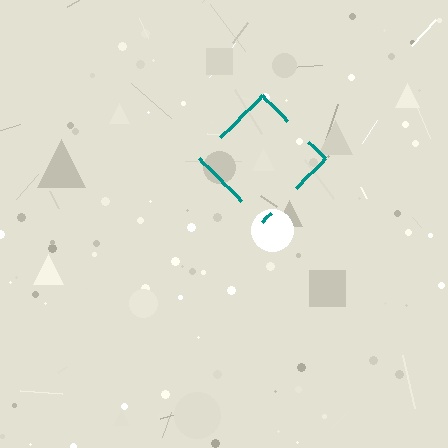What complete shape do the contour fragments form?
The contour fragments form a diamond.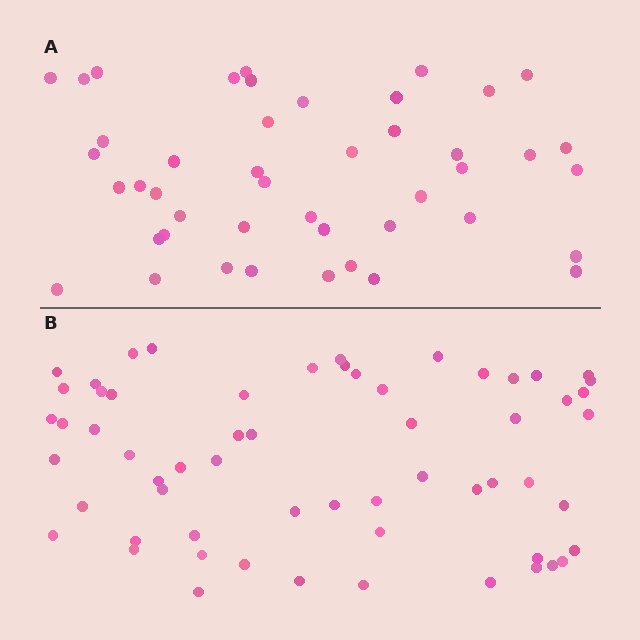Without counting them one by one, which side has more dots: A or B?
Region B (the bottom region) has more dots.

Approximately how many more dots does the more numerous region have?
Region B has approximately 15 more dots than region A.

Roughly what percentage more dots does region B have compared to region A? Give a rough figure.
About 35% more.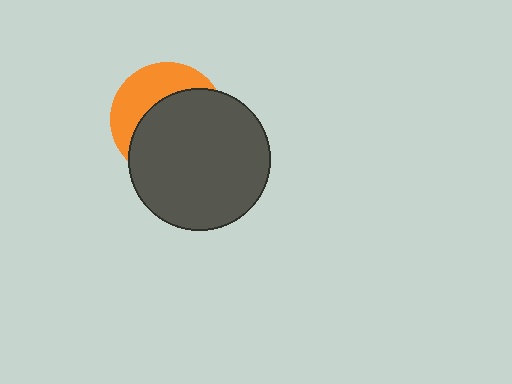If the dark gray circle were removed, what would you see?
You would see the complete orange circle.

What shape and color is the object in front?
The object in front is a dark gray circle.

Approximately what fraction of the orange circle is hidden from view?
Roughly 63% of the orange circle is hidden behind the dark gray circle.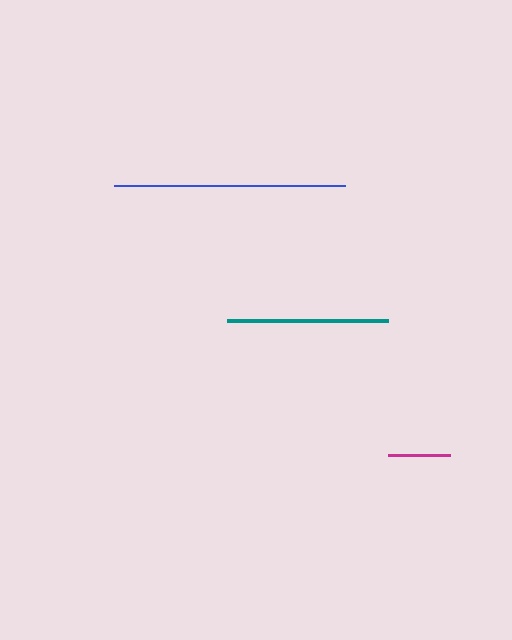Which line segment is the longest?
The blue line is the longest at approximately 231 pixels.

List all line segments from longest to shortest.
From longest to shortest: blue, teal, magenta.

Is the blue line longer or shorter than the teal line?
The blue line is longer than the teal line.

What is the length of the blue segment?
The blue segment is approximately 231 pixels long.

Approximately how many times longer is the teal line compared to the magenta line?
The teal line is approximately 2.6 times the length of the magenta line.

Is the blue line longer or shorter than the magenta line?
The blue line is longer than the magenta line.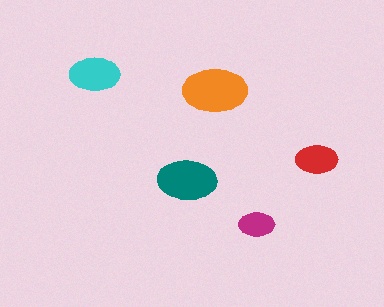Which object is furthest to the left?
The cyan ellipse is leftmost.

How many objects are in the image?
There are 5 objects in the image.